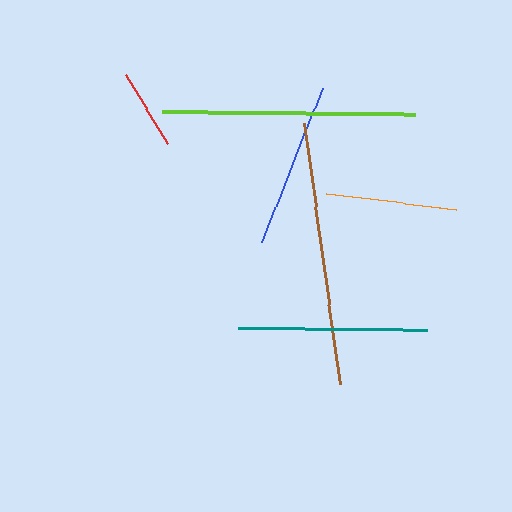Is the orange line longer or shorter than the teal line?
The teal line is longer than the orange line.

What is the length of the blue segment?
The blue segment is approximately 166 pixels long.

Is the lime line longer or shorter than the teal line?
The lime line is longer than the teal line.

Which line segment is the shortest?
The red line is the shortest at approximately 82 pixels.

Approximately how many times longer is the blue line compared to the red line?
The blue line is approximately 2.0 times the length of the red line.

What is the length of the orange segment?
The orange segment is approximately 132 pixels long.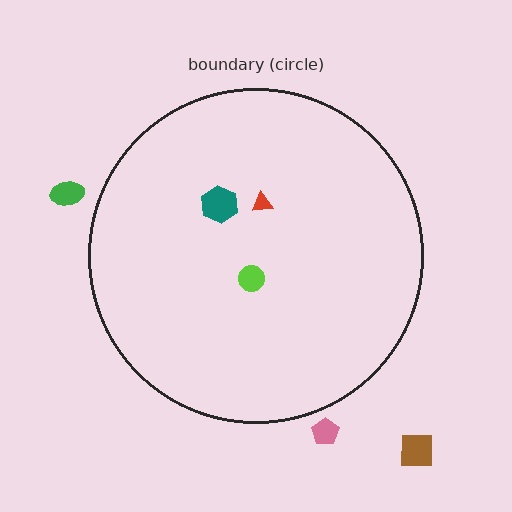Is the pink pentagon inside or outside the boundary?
Outside.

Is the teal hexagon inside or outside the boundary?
Inside.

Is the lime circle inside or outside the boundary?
Inside.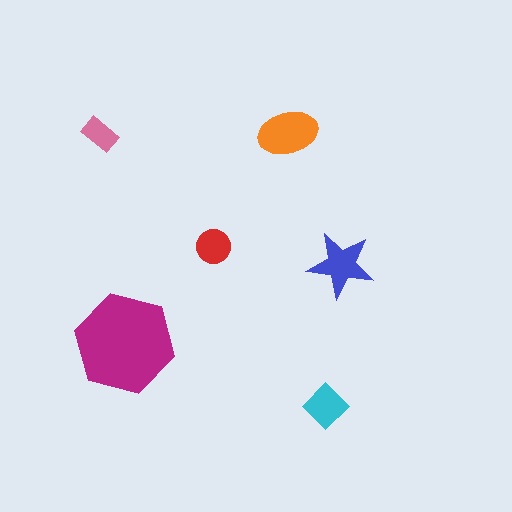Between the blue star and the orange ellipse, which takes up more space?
The orange ellipse.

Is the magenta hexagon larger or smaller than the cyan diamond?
Larger.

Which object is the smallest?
The pink rectangle.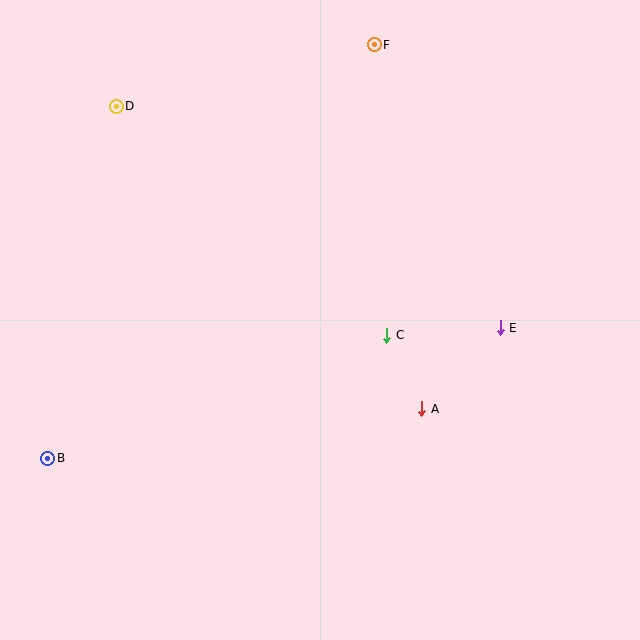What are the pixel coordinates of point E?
Point E is at (500, 328).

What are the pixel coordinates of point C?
Point C is at (387, 335).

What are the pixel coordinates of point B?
Point B is at (48, 458).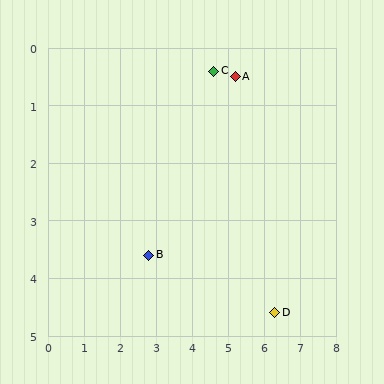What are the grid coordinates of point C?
Point C is at approximately (4.6, 0.4).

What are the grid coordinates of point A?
Point A is at approximately (5.2, 0.5).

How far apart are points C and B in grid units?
Points C and B are about 3.7 grid units apart.